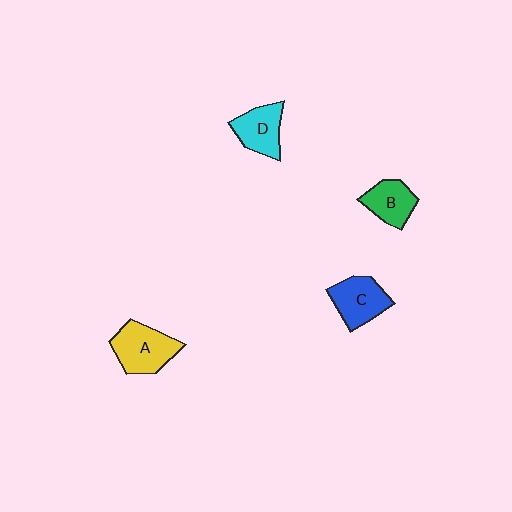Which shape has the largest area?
Shape A (yellow).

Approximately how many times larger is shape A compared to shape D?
Approximately 1.3 times.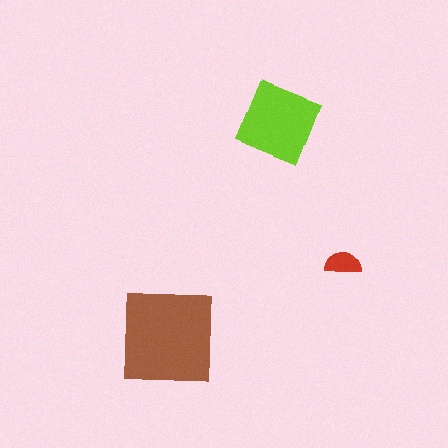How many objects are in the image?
There are 3 objects in the image.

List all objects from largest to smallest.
The brown square, the lime diamond, the red semicircle.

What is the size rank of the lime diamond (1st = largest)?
2nd.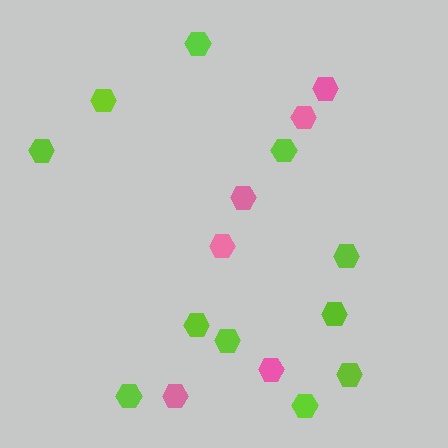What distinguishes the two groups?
There are 2 groups: one group of pink hexagons (6) and one group of lime hexagons (11).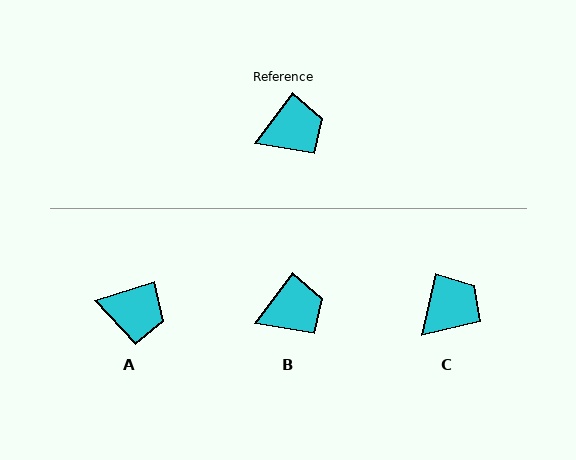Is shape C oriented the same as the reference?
No, it is off by about 24 degrees.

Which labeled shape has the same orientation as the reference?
B.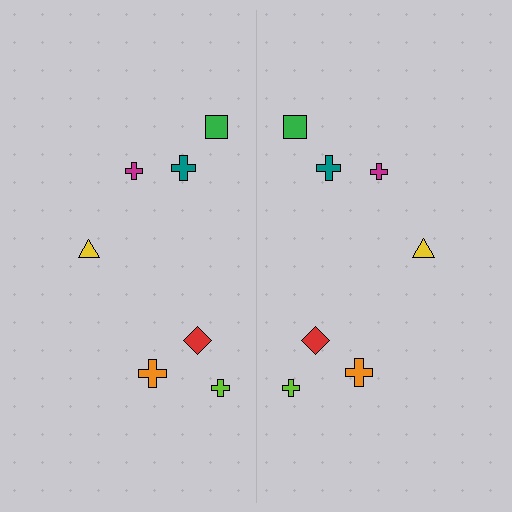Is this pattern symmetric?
Yes, this pattern has bilateral (reflection) symmetry.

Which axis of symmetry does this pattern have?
The pattern has a vertical axis of symmetry running through the center of the image.